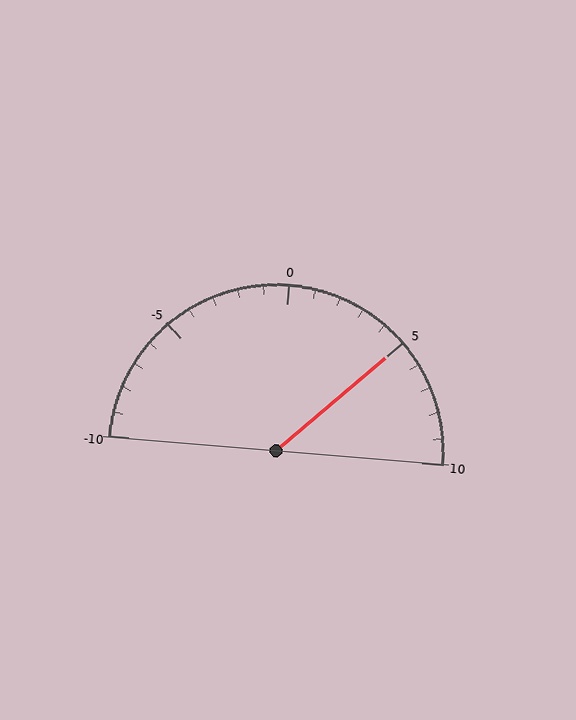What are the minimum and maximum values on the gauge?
The gauge ranges from -10 to 10.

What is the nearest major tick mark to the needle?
The nearest major tick mark is 5.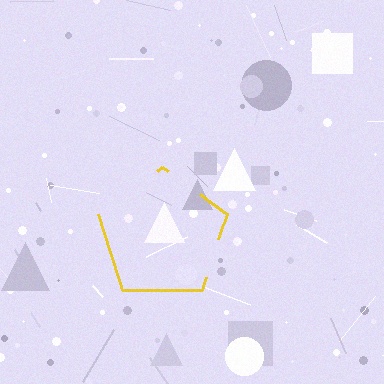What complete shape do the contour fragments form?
The contour fragments form a pentagon.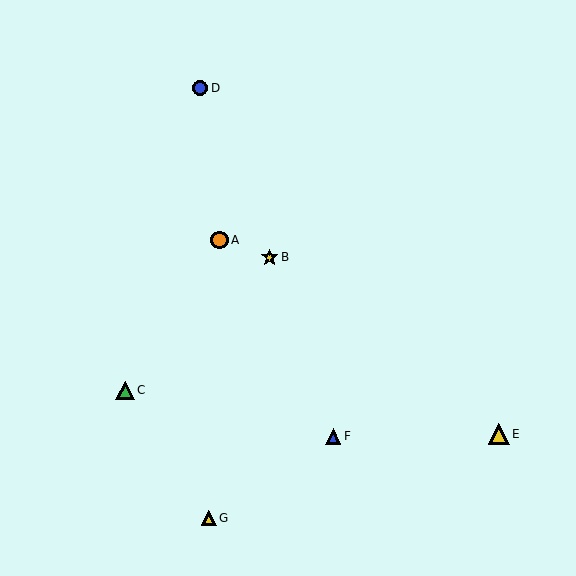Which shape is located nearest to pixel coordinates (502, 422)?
The yellow triangle (labeled E) at (499, 434) is nearest to that location.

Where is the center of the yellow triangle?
The center of the yellow triangle is at (209, 518).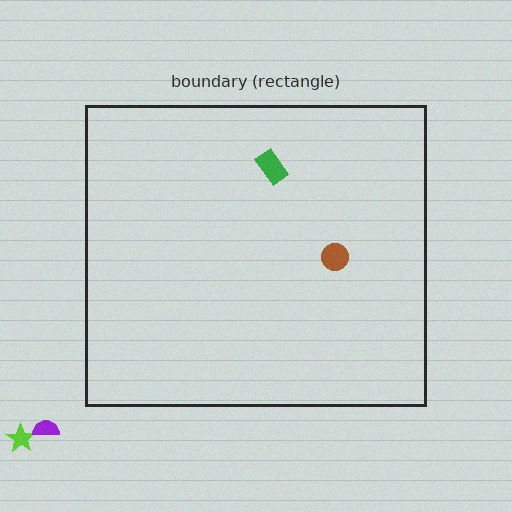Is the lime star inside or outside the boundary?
Outside.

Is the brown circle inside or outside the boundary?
Inside.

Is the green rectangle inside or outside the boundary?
Inside.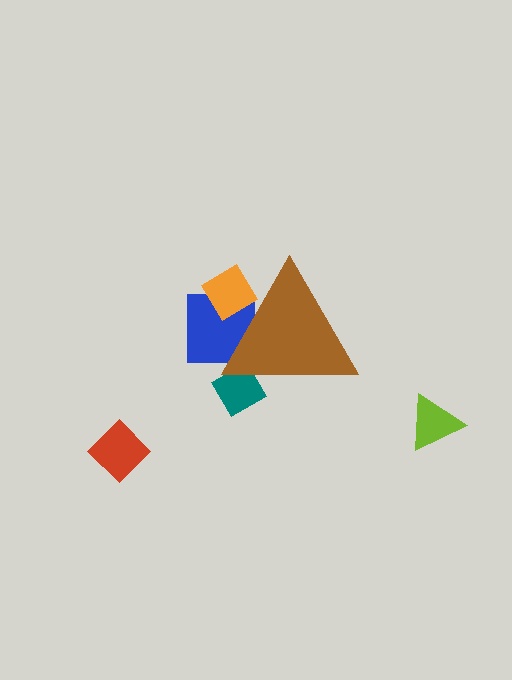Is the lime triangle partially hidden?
No, the lime triangle is fully visible.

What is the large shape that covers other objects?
A brown triangle.